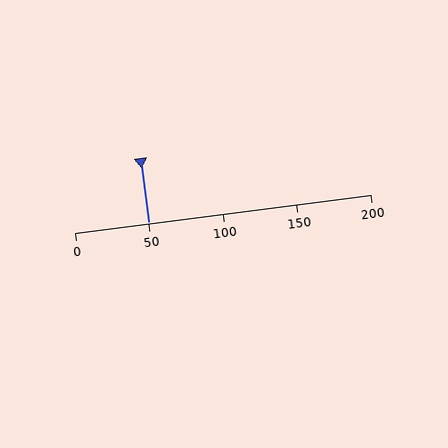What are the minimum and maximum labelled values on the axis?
The axis runs from 0 to 200.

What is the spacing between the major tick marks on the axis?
The major ticks are spaced 50 apart.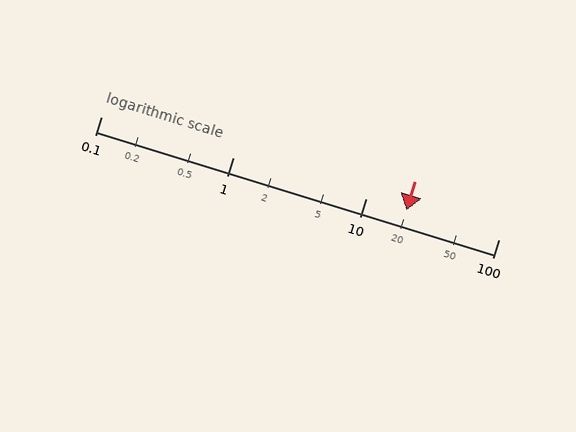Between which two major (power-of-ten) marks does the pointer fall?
The pointer is between 10 and 100.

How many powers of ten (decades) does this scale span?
The scale spans 3 decades, from 0.1 to 100.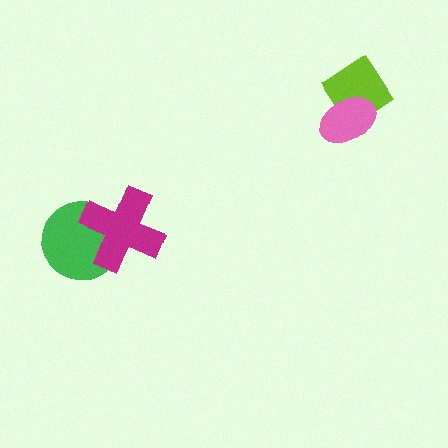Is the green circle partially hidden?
Yes, it is partially covered by another shape.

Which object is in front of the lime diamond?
The pink ellipse is in front of the lime diamond.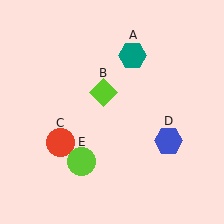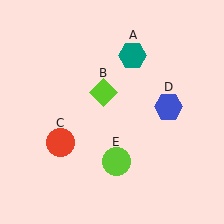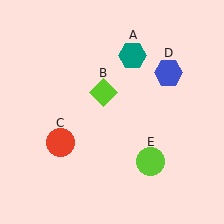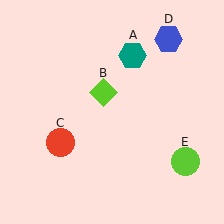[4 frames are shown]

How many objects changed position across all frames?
2 objects changed position: blue hexagon (object D), lime circle (object E).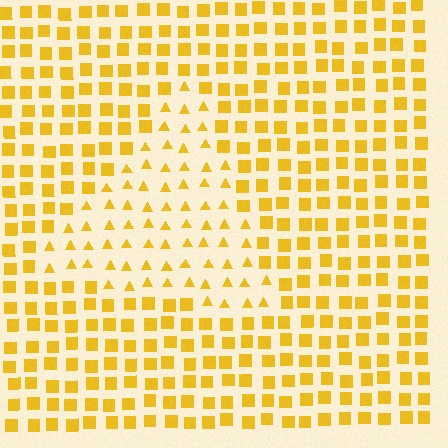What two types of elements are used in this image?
The image uses triangles inside the triangle region and squares outside it.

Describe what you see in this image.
The image is filled with small yellow elements arranged in a uniform grid. A triangle-shaped region contains triangles, while the surrounding area contains squares. The boundary is defined purely by the change in element shape.